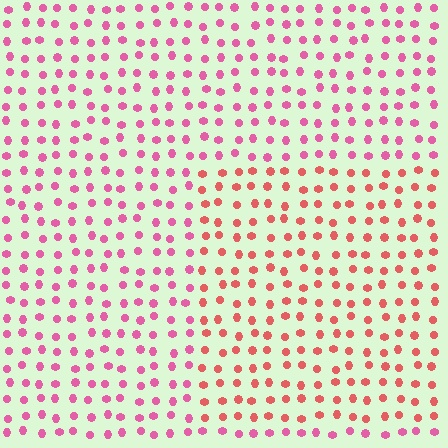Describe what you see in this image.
The image is filled with small pink elements in a uniform arrangement. A rectangle-shaped region is visible where the elements are tinted to a slightly different hue, forming a subtle color boundary.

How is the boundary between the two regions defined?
The boundary is defined purely by a slight shift in hue (about 31 degrees). Spacing, size, and orientation are identical on both sides.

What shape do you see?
I see a rectangle.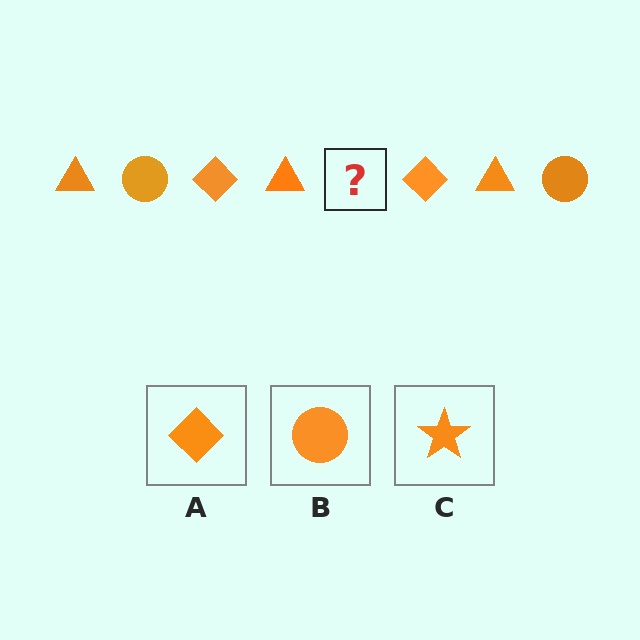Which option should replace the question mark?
Option B.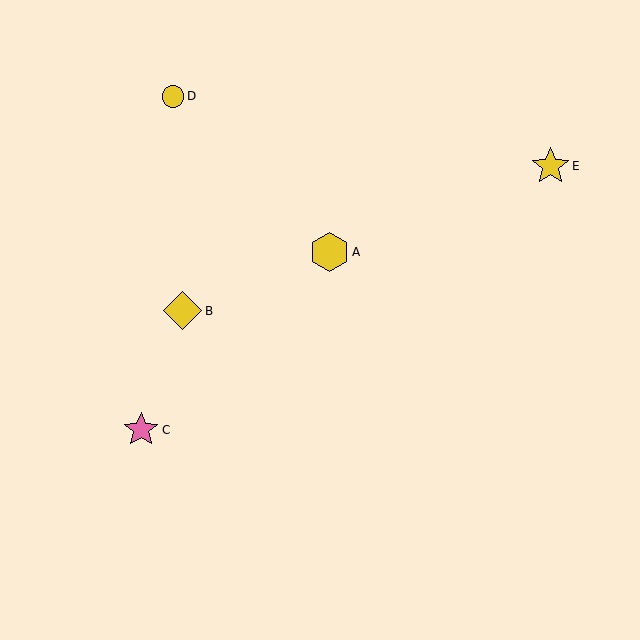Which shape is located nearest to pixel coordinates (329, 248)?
The yellow hexagon (labeled A) at (329, 252) is nearest to that location.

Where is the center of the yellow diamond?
The center of the yellow diamond is at (183, 311).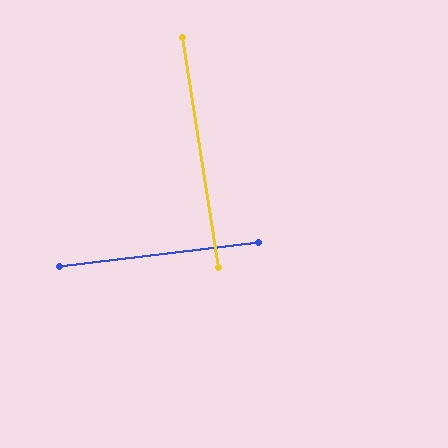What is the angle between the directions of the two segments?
Approximately 88 degrees.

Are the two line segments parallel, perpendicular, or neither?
Perpendicular — they meet at approximately 88°.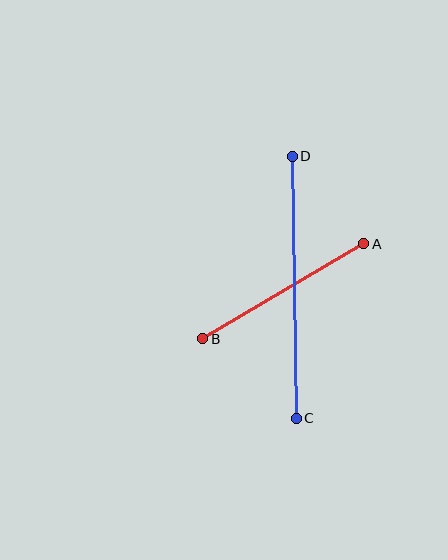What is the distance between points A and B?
The distance is approximately 187 pixels.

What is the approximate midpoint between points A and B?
The midpoint is at approximately (283, 291) pixels.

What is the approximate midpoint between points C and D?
The midpoint is at approximately (294, 287) pixels.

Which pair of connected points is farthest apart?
Points C and D are farthest apart.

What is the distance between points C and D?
The distance is approximately 262 pixels.